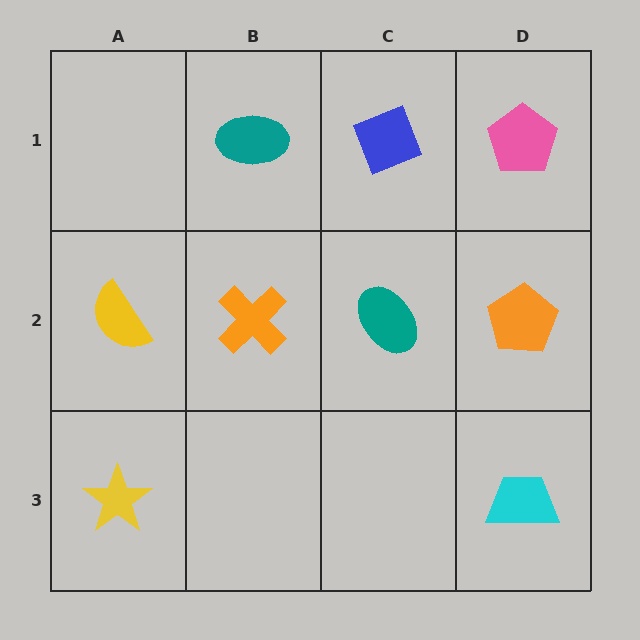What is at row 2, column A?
A yellow semicircle.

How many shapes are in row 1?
3 shapes.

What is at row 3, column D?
A cyan trapezoid.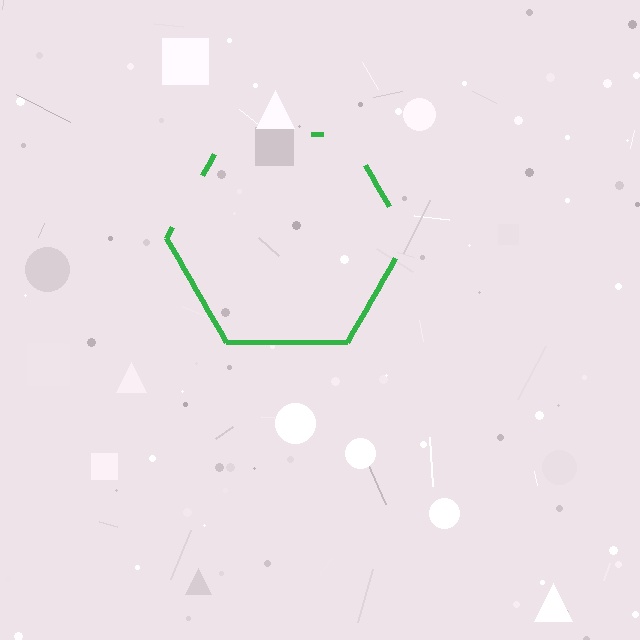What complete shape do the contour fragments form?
The contour fragments form a hexagon.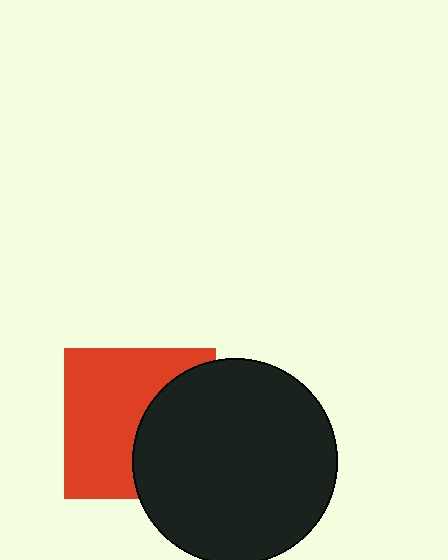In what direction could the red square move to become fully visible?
The red square could move left. That would shift it out from behind the black circle entirely.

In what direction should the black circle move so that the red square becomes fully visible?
The black circle should move right. That is the shortest direction to clear the overlap and leave the red square fully visible.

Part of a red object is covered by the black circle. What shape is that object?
It is a square.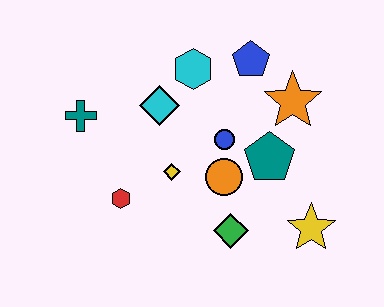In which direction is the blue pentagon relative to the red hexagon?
The blue pentagon is above the red hexagon.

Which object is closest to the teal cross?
The cyan diamond is closest to the teal cross.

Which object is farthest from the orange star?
The teal cross is farthest from the orange star.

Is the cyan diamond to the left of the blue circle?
Yes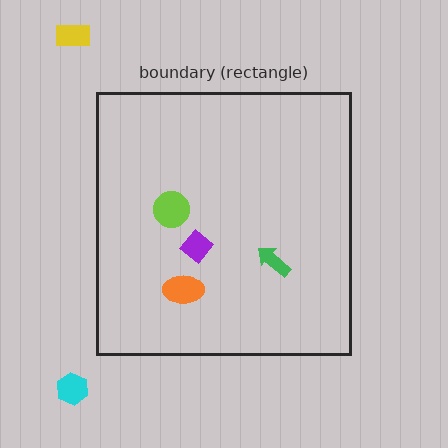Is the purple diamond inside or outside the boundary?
Inside.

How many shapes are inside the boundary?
4 inside, 2 outside.